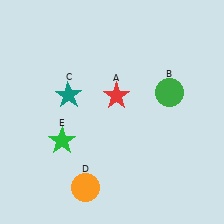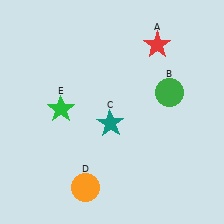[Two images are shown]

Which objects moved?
The objects that moved are: the red star (A), the teal star (C), the green star (E).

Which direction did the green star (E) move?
The green star (E) moved up.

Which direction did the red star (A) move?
The red star (A) moved up.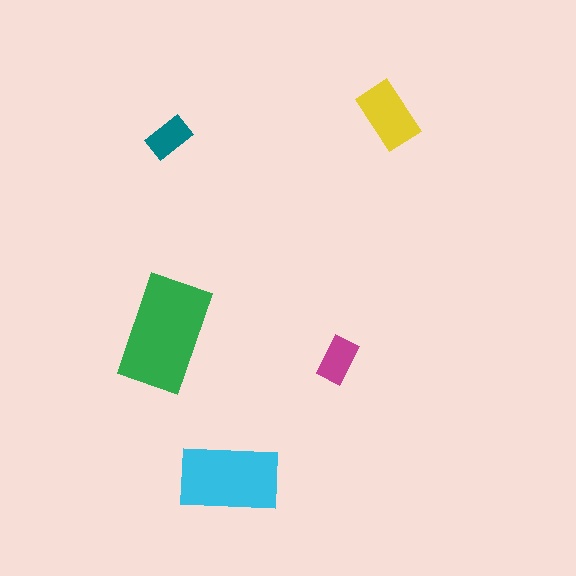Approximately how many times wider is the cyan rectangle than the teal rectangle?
About 2.5 times wider.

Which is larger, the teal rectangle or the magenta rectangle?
The magenta one.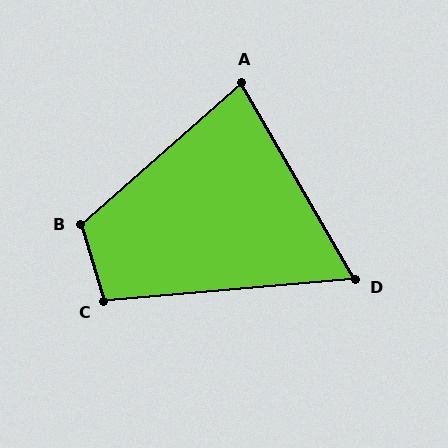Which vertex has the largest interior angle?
B, at approximately 115 degrees.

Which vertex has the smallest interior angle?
D, at approximately 65 degrees.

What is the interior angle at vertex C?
Approximately 102 degrees (obtuse).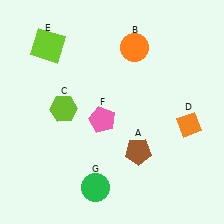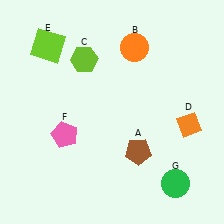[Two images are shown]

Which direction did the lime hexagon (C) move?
The lime hexagon (C) moved up.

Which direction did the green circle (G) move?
The green circle (G) moved right.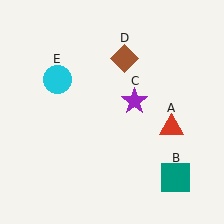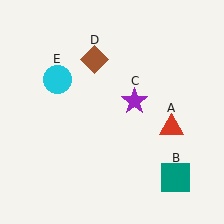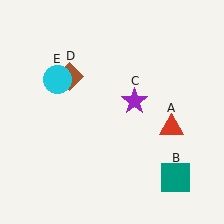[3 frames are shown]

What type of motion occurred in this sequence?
The brown diamond (object D) rotated counterclockwise around the center of the scene.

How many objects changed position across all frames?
1 object changed position: brown diamond (object D).